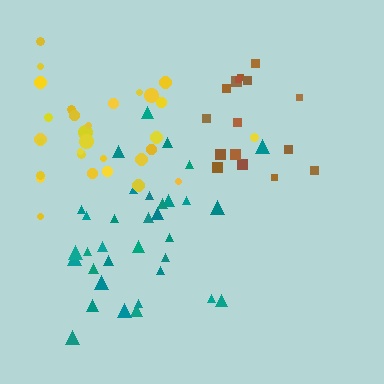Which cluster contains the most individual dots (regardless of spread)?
Teal (34).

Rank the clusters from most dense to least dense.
brown, teal, yellow.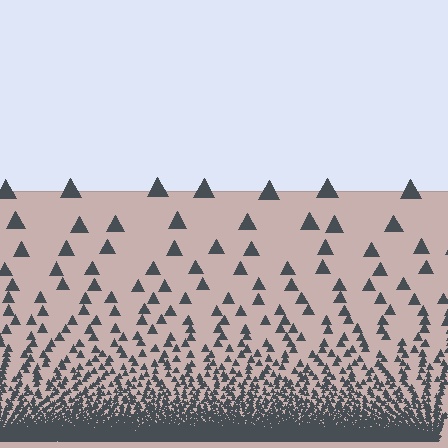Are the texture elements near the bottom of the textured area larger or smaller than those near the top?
Smaller. The gradient is inverted — elements near the bottom are smaller and denser.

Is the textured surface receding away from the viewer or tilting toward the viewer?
The surface appears to tilt toward the viewer. Texture elements get larger and sparser toward the top.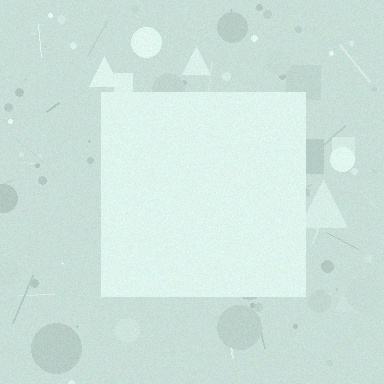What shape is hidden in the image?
A square is hidden in the image.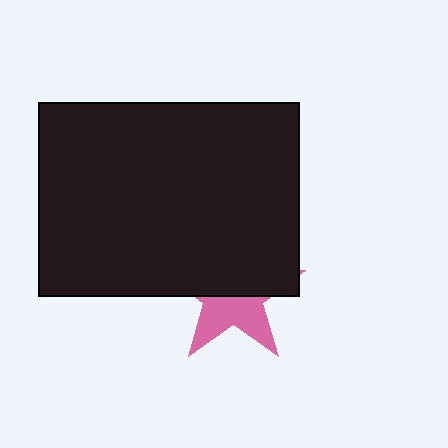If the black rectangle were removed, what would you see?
You would see the complete pink star.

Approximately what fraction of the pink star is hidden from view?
Roughly 57% of the pink star is hidden behind the black rectangle.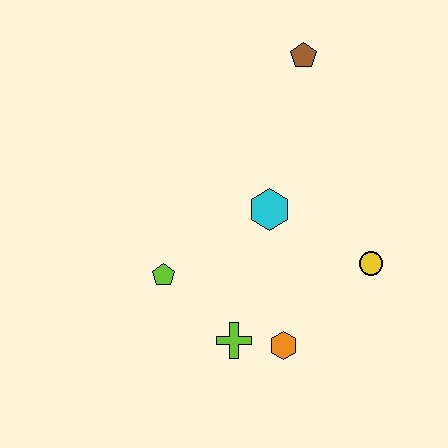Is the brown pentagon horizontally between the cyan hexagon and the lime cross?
No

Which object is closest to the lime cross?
The orange hexagon is closest to the lime cross.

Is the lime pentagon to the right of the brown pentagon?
No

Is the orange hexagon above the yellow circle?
No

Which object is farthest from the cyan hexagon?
The brown pentagon is farthest from the cyan hexagon.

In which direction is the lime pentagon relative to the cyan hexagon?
The lime pentagon is to the left of the cyan hexagon.